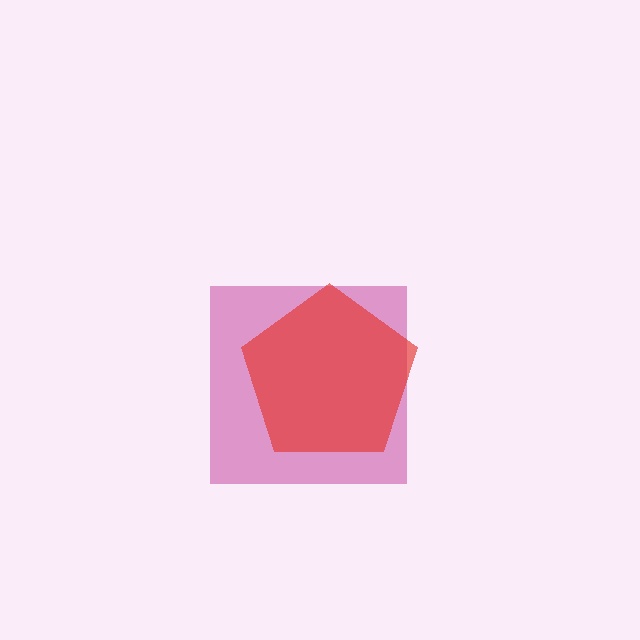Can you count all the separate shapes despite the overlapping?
Yes, there are 2 separate shapes.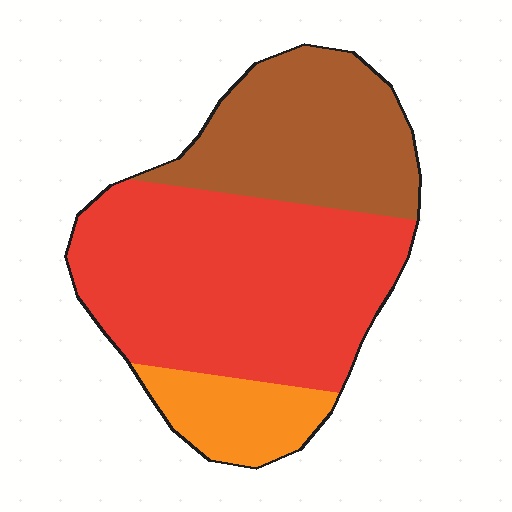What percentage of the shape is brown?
Brown takes up between a sixth and a third of the shape.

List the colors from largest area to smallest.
From largest to smallest: red, brown, orange.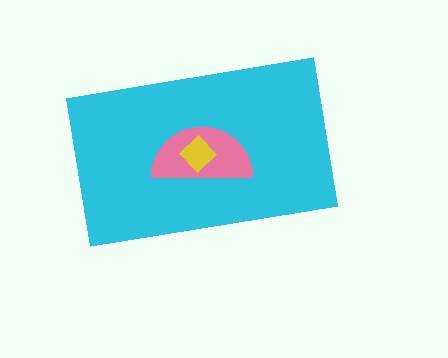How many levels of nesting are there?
3.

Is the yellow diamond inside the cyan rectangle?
Yes.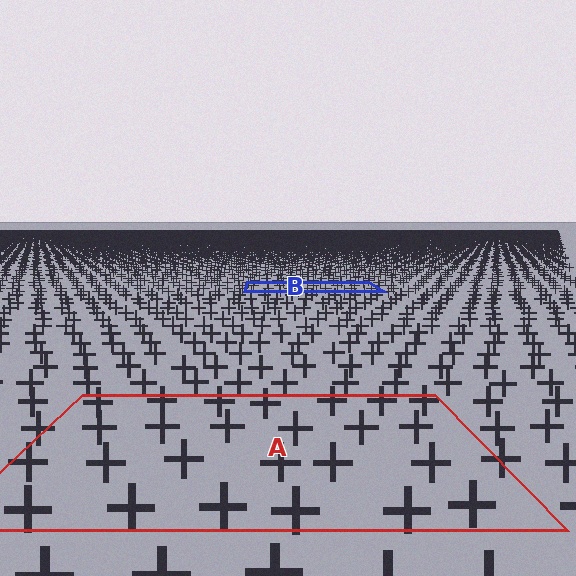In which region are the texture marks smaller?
The texture marks are smaller in region B, because it is farther away.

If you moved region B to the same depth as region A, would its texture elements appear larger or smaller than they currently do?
They would appear larger. At a closer depth, the same texture elements are projected at a bigger on-screen size.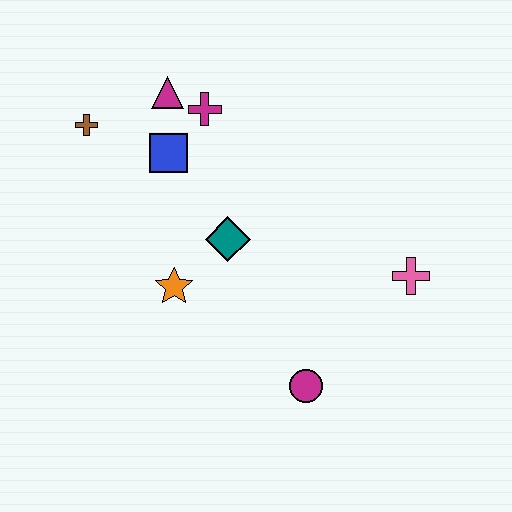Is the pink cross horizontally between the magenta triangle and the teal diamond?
No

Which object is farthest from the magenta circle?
The brown cross is farthest from the magenta circle.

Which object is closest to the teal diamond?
The orange star is closest to the teal diamond.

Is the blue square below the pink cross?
No